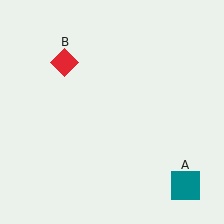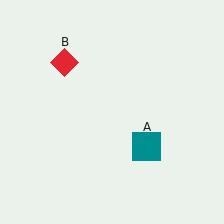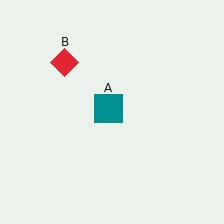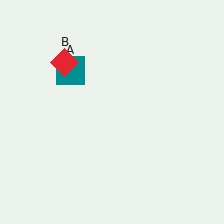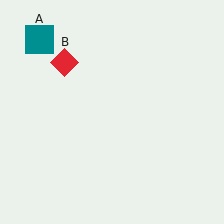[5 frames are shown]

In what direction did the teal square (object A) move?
The teal square (object A) moved up and to the left.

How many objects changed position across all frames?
1 object changed position: teal square (object A).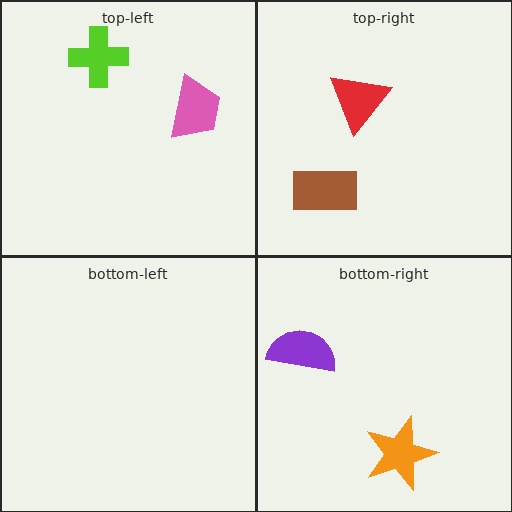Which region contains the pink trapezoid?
The top-left region.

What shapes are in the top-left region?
The lime cross, the pink trapezoid.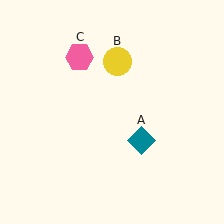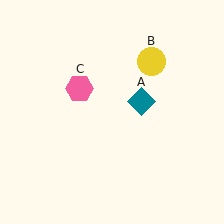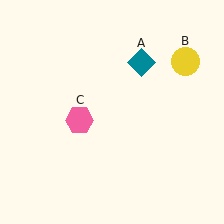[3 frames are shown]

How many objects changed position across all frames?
3 objects changed position: teal diamond (object A), yellow circle (object B), pink hexagon (object C).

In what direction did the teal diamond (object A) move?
The teal diamond (object A) moved up.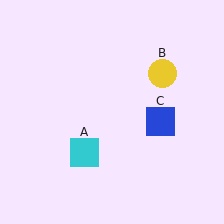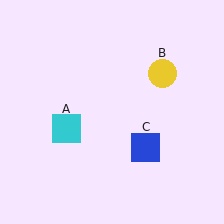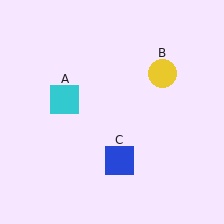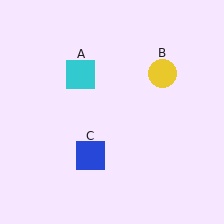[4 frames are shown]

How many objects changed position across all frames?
2 objects changed position: cyan square (object A), blue square (object C).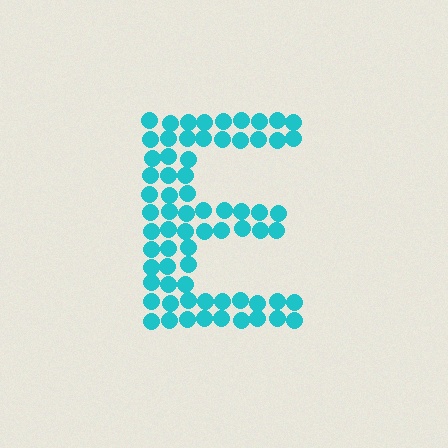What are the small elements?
The small elements are circles.